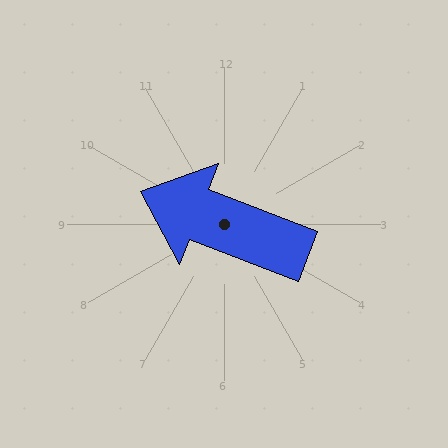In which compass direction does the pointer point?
West.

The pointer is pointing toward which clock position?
Roughly 10 o'clock.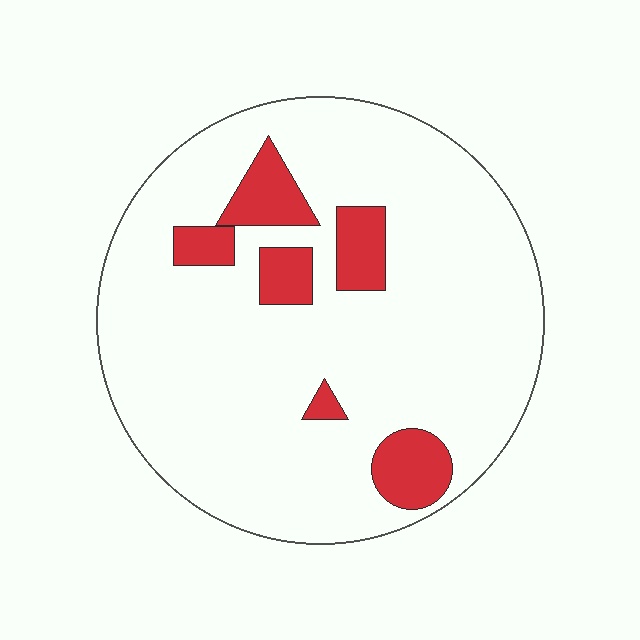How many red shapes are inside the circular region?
6.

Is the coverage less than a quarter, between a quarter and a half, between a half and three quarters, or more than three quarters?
Less than a quarter.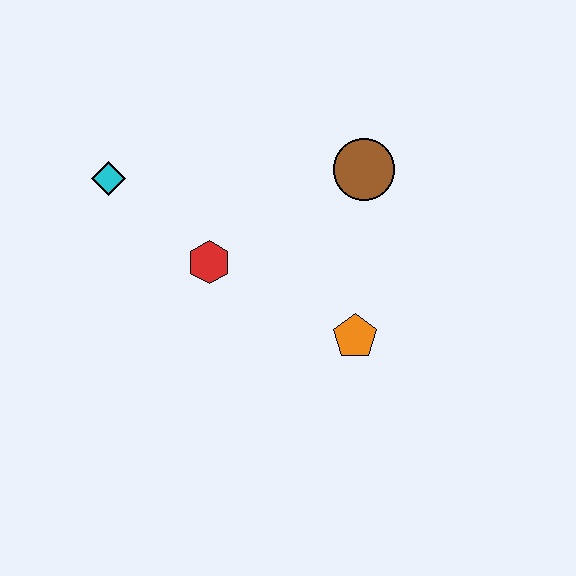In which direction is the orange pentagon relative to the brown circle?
The orange pentagon is below the brown circle.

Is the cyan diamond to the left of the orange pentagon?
Yes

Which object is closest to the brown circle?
The orange pentagon is closest to the brown circle.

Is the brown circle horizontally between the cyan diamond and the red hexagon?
No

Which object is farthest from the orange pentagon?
The cyan diamond is farthest from the orange pentagon.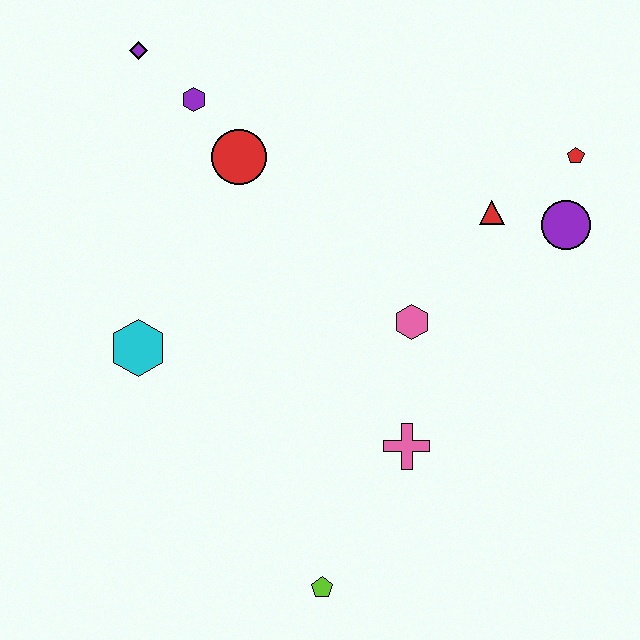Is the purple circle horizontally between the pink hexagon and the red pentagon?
Yes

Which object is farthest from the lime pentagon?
The purple diamond is farthest from the lime pentagon.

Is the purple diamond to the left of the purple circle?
Yes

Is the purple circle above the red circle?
No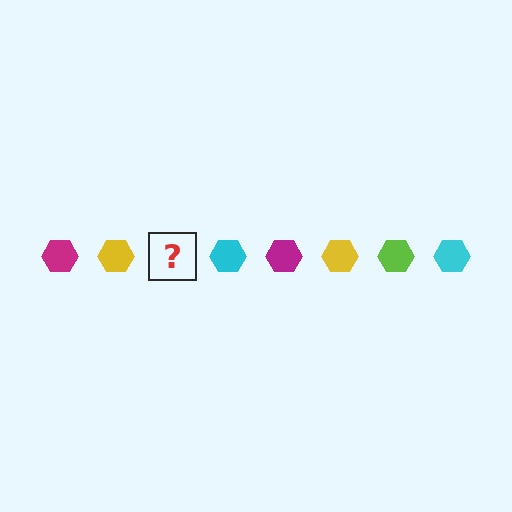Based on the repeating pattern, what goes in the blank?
The blank should be a lime hexagon.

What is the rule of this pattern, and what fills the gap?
The rule is that the pattern cycles through magenta, yellow, lime, cyan hexagons. The gap should be filled with a lime hexagon.